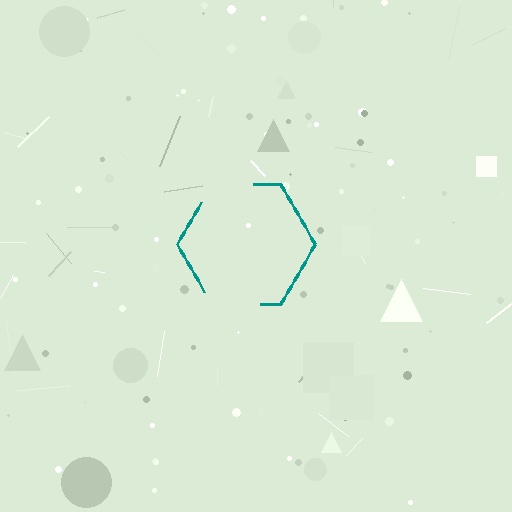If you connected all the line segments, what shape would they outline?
They would outline a hexagon.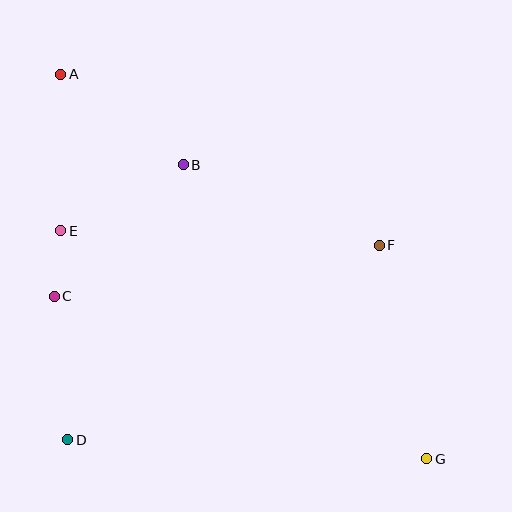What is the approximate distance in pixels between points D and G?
The distance between D and G is approximately 359 pixels.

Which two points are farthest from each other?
Points A and G are farthest from each other.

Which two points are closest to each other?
Points C and E are closest to each other.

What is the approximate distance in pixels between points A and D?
The distance between A and D is approximately 365 pixels.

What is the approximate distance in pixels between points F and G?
The distance between F and G is approximately 218 pixels.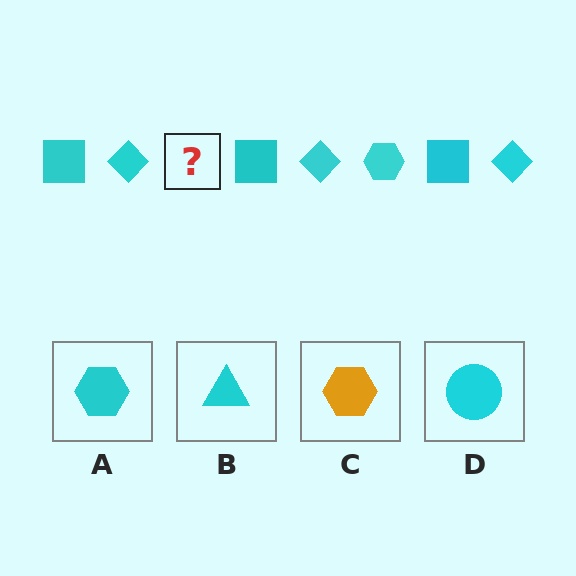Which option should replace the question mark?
Option A.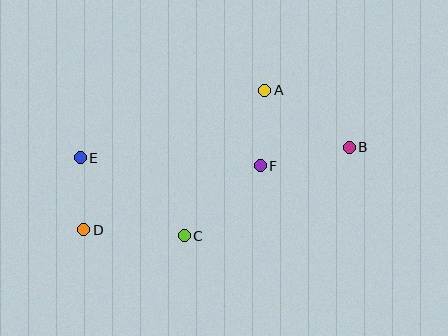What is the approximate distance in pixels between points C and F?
The distance between C and F is approximately 103 pixels.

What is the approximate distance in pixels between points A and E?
The distance between A and E is approximately 197 pixels.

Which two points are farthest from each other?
Points B and D are farthest from each other.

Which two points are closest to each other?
Points D and E are closest to each other.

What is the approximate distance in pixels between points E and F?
The distance between E and F is approximately 180 pixels.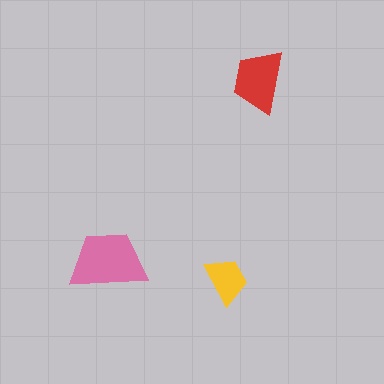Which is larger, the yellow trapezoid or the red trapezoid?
The red one.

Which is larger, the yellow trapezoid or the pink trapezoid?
The pink one.